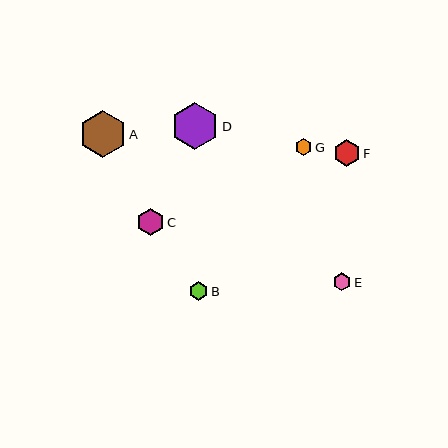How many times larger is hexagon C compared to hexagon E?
Hexagon C is approximately 1.6 times the size of hexagon E.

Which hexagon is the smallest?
Hexagon G is the smallest with a size of approximately 16 pixels.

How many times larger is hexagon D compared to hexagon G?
Hexagon D is approximately 3.0 times the size of hexagon G.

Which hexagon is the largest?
Hexagon D is the largest with a size of approximately 48 pixels.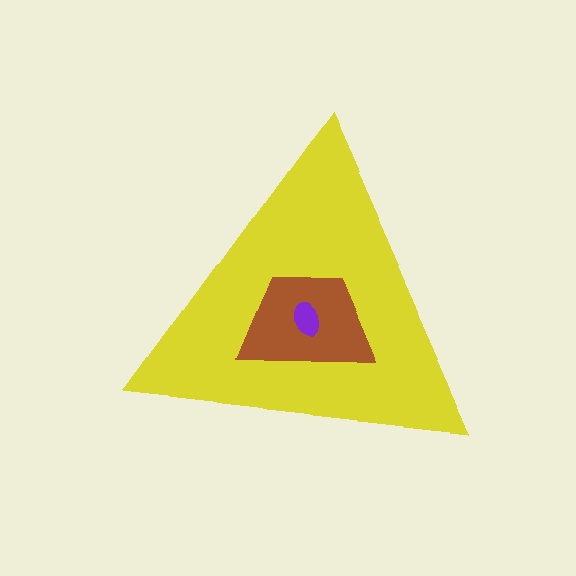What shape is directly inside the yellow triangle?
The brown trapezoid.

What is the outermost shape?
The yellow triangle.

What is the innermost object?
The purple ellipse.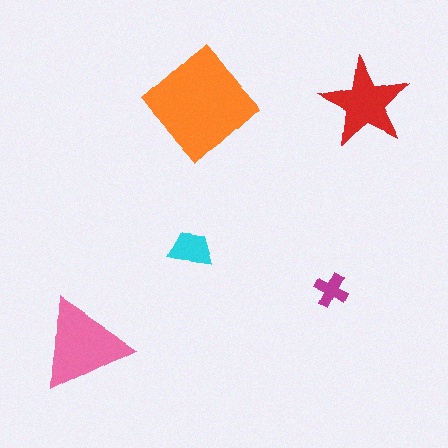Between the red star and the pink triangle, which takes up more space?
The pink triangle.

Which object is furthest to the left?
The pink triangle is leftmost.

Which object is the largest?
The orange diamond.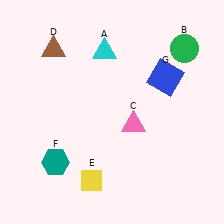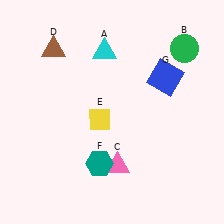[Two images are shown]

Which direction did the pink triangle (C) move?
The pink triangle (C) moved down.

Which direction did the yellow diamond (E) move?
The yellow diamond (E) moved up.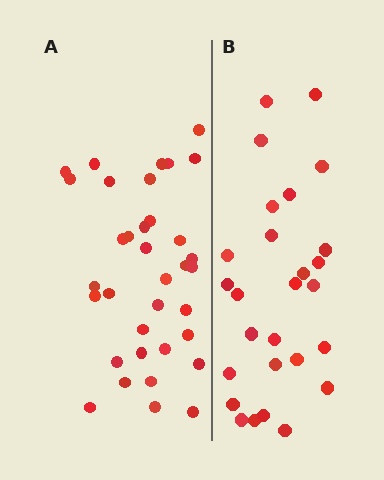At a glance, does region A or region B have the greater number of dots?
Region A (the left region) has more dots.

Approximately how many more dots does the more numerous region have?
Region A has roughly 8 or so more dots than region B.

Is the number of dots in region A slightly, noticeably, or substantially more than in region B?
Region A has noticeably more, but not dramatically so. The ratio is roughly 1.3 to 1.